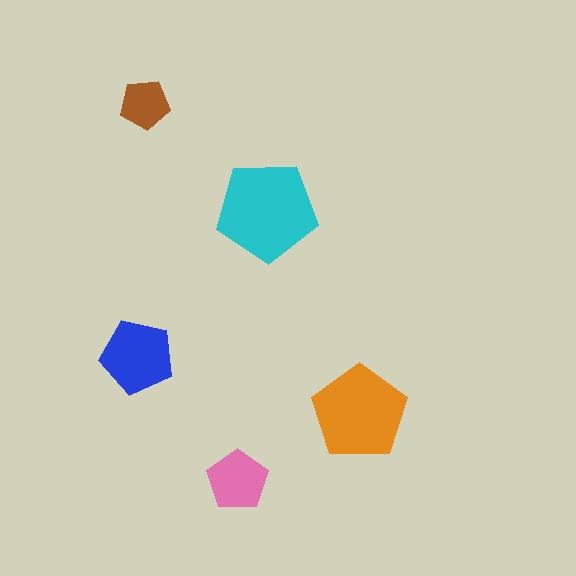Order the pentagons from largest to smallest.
the cyan one, the orange one, the blue one, the pink one, the brown one.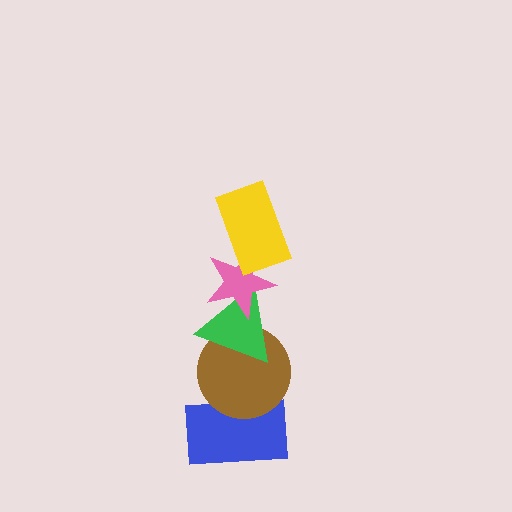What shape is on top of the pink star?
The yellow rectangle is on top of the pink star.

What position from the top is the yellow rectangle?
The yellow rectangle is 1st from the top.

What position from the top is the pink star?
The pink star is 2nd from the top.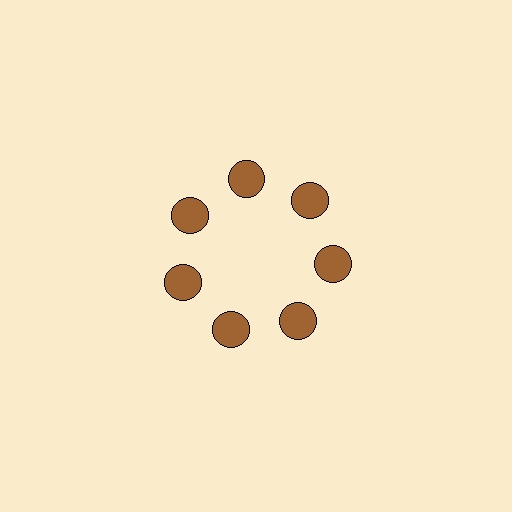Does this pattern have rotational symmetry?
Yes, this pattern has 7-fold rotational symmetry. It looks the same after rotating 51 degrees around the center.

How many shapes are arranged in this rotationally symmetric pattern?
There are 7 shapes, arranged in 7 groups of 1.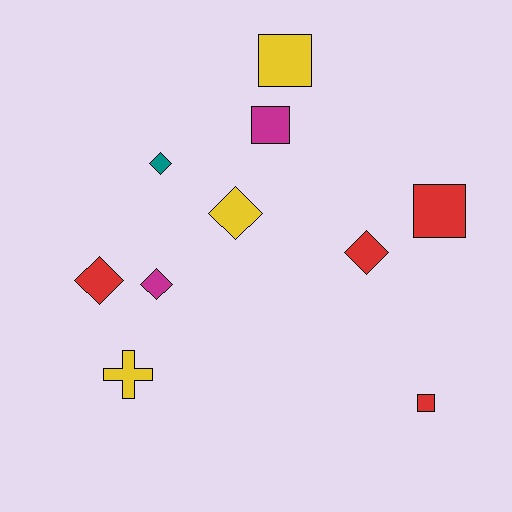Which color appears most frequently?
Red, with 4 objects.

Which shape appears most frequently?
Diamond, with 5 objects.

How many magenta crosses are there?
There are no magenta crosses.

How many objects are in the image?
There are 10 objects.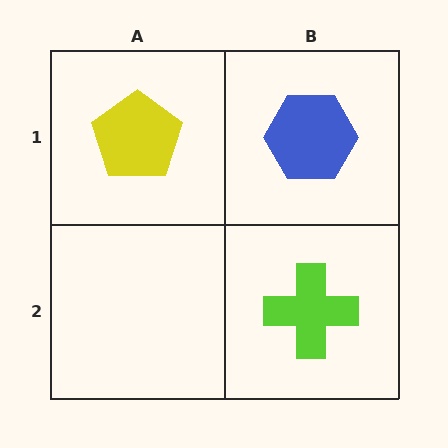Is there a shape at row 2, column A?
No, that cell is empty.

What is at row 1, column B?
A blue hexagon.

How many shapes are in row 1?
2 shapes.